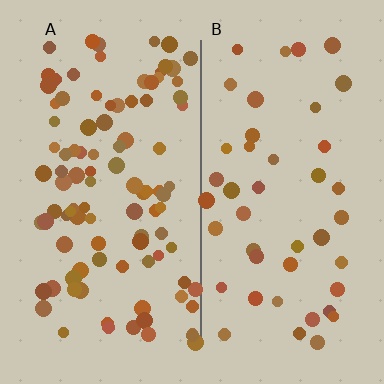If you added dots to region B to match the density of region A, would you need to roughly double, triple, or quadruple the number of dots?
Approximately double.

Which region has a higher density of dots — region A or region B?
A (the left).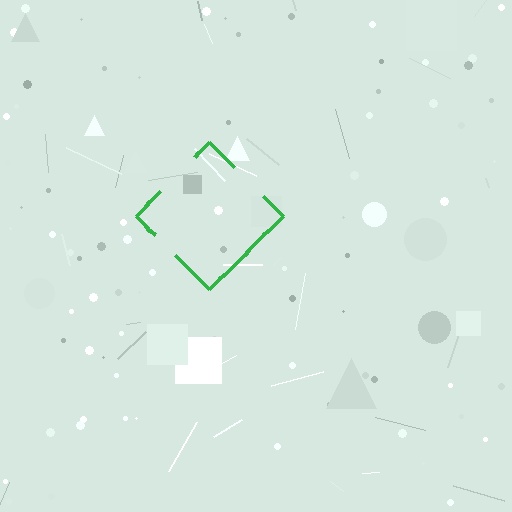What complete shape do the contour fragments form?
The contour fragments form a diamond.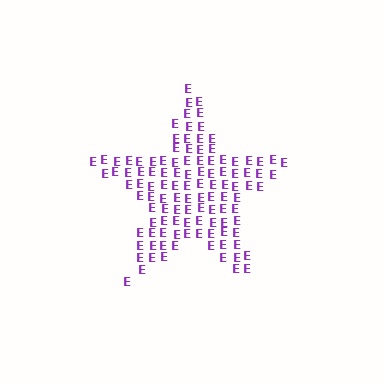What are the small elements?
The small elements are letter E's.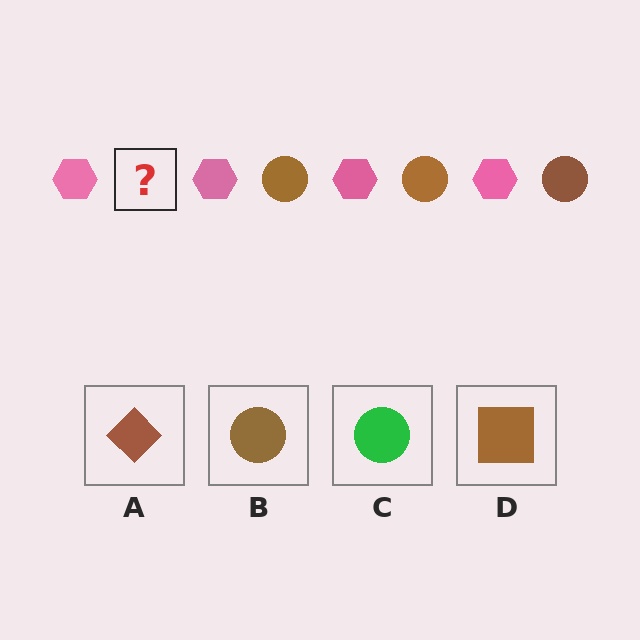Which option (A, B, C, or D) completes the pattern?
B.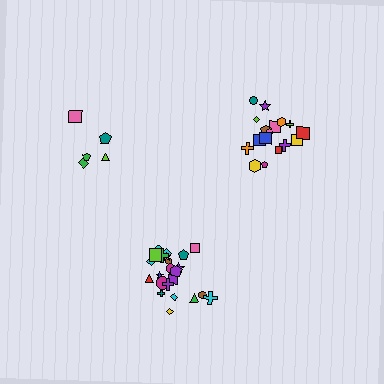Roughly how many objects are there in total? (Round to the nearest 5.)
Roughly 50 objects in total.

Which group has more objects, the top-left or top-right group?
The top-right group.